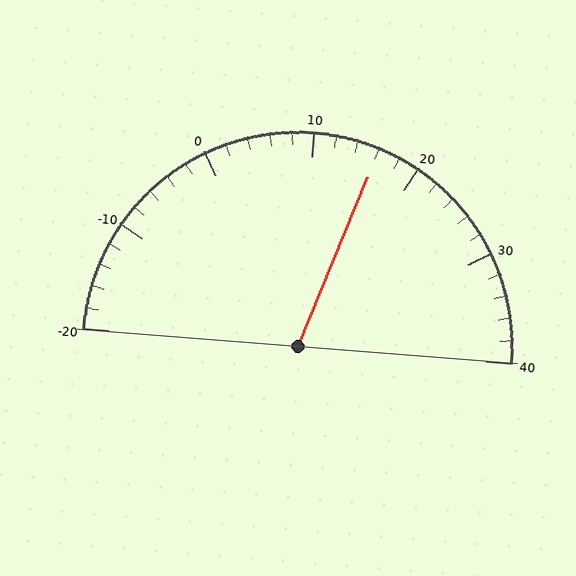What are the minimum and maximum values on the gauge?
The gauge ranges from -20 to 40.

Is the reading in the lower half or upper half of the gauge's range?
The reading is in the upper half of the range (-20 to 40).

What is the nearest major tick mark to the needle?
The nearest major tick mark is 20.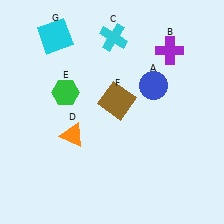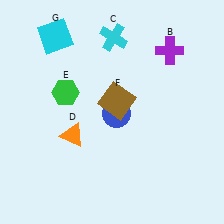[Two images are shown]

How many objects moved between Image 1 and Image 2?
1 object moved between the two images.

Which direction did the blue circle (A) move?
The blue circle (A) moved left.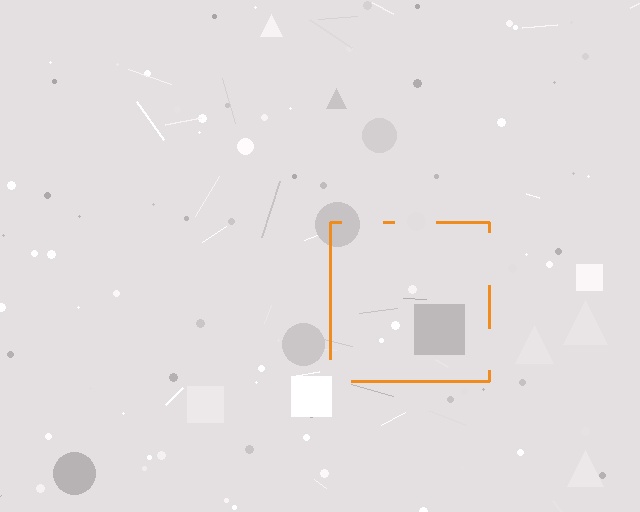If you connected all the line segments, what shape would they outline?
They would outline a square.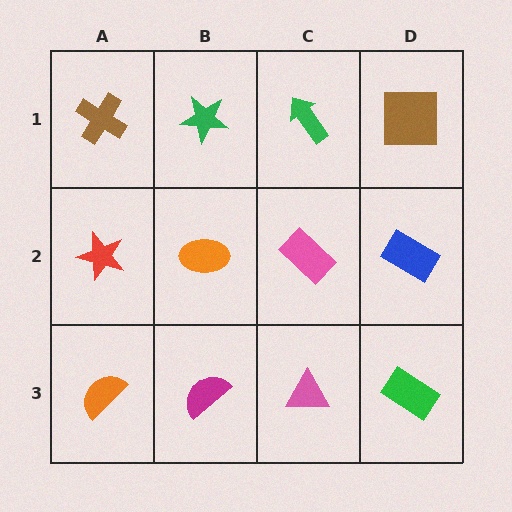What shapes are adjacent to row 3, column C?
A pink rectangle (row 2, column C), a magenta semicircle (row 3, column B), a green rectangle (row 3, column D).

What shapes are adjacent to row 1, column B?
An orange ellipse (row 2, column B), a brown cross (row 1, column A), a green arrow (row 1, column C).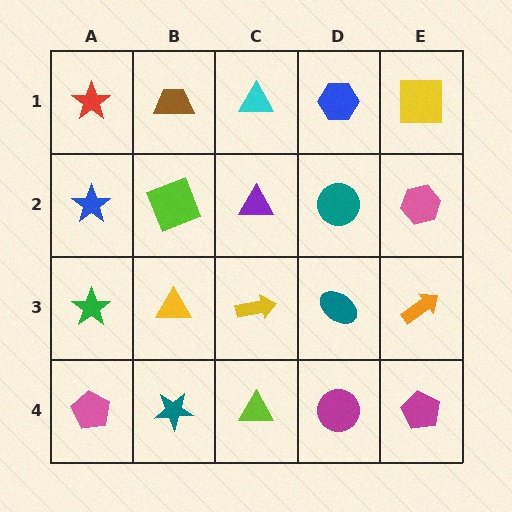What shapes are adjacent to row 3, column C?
A purple triangle (row 2, column C), a lime triangle (row 4, column C), a yellow triangle (row 3, column B), a teal ellipse (row 3, column D).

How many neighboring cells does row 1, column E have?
2.